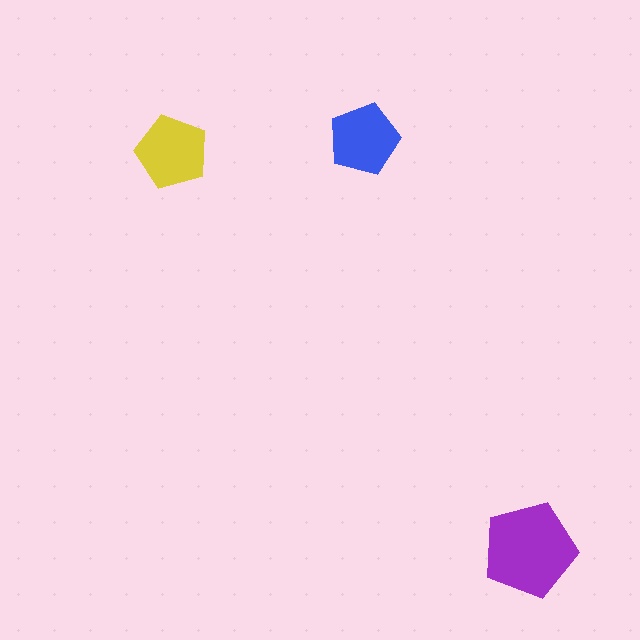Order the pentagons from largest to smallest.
the purple one, the yellow one, the blue one.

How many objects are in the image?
There are 3 objects in the image.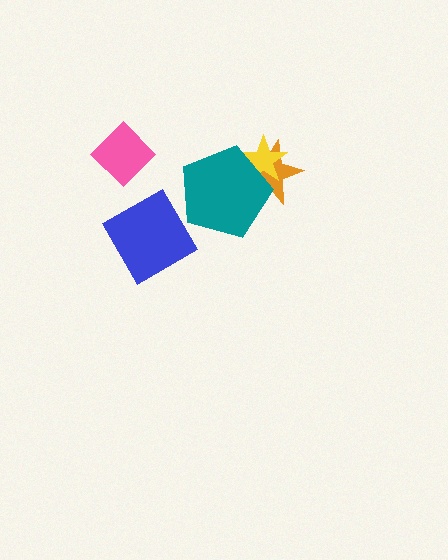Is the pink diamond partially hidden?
No, no other shape covers it.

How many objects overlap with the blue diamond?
1 object overlaps with the blue diamond.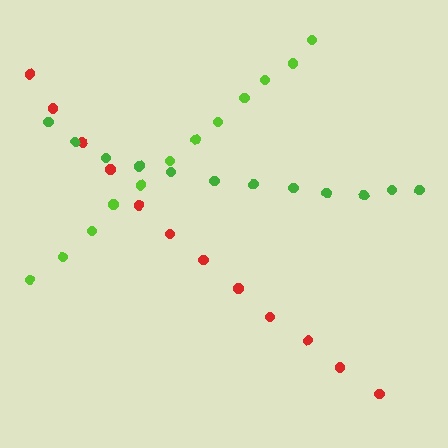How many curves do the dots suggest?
There are 3 distinct paths.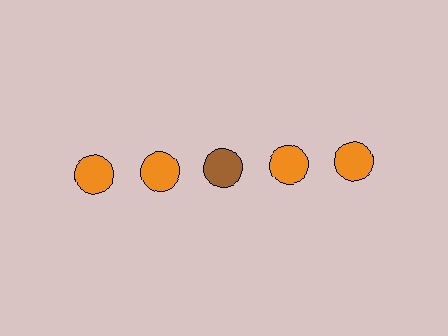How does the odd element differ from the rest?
It has a different color: brown instead of orange.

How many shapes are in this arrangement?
There are 5 shapes arranged in a grid pattern.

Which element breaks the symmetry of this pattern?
The brown circle in the top row, center column breaks the symmetry. All other shapes are orange circles.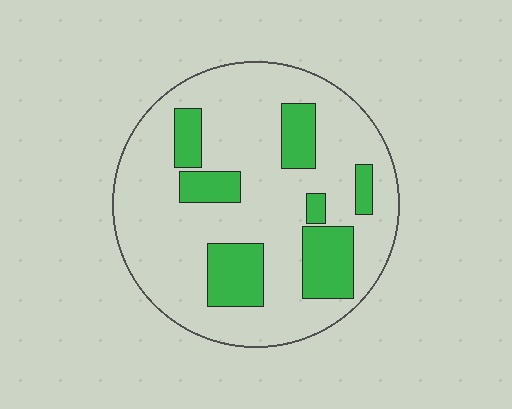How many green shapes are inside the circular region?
7.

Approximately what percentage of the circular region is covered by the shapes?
Approximately 25%.